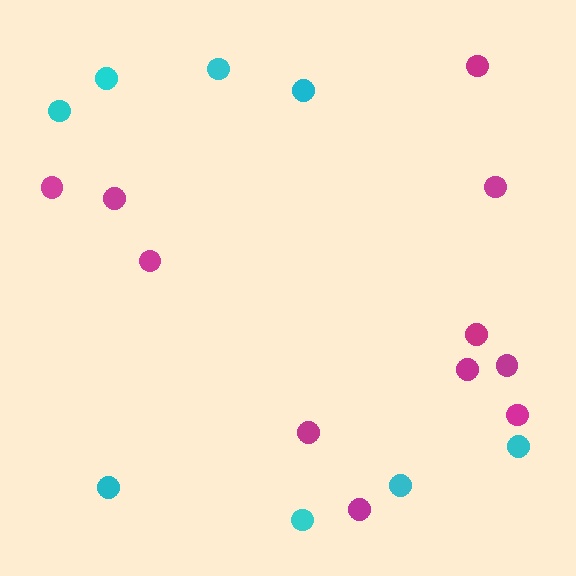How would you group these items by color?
There are 2 groups: one group of cyan circles (8) and one group of magenta circles (11).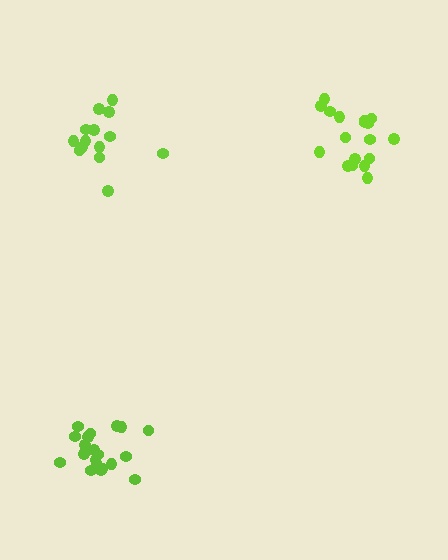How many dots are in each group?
Group 1: 14 dots, Group 2: 20 dots, Group 3: 18 dots (52 total).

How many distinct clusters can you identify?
There are 3 distinct clusters.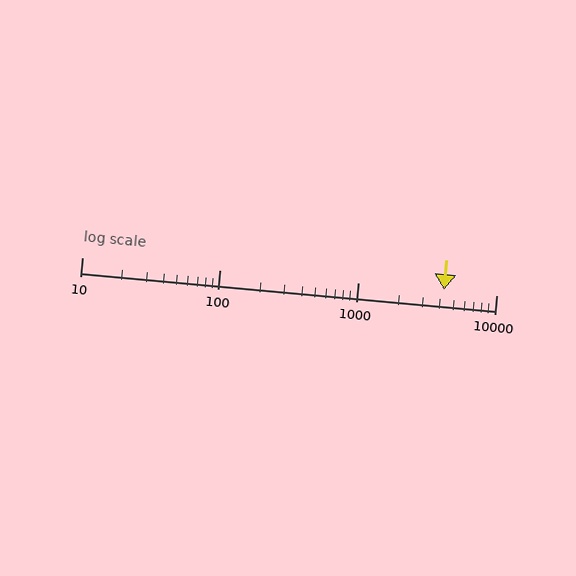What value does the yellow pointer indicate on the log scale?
The pointer indicates approximately 4200.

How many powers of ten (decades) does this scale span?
The scale spans 3 decades, from 10 to 10000.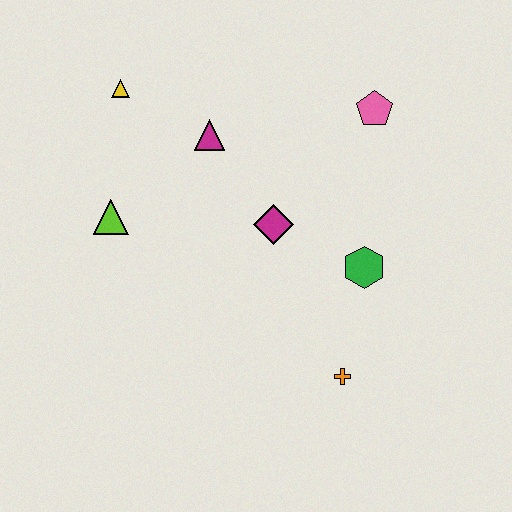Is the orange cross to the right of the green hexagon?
No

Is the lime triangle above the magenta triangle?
No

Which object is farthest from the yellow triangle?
The orange cross is farthest from the yellow triangle.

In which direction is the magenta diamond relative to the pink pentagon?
The magenta diamond is below the pink pentagon.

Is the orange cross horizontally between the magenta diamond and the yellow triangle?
No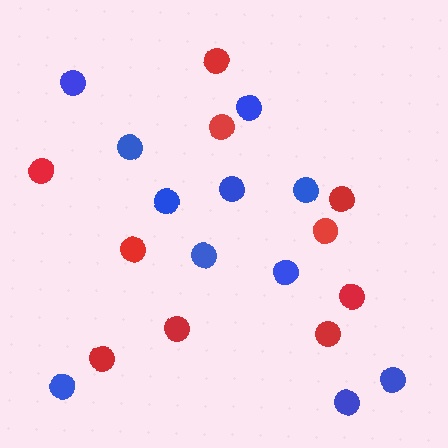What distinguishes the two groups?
There are 2 groups: one group of blue circles (11) and one group of red circles (10).